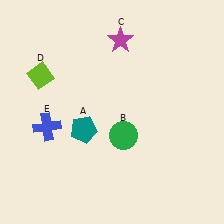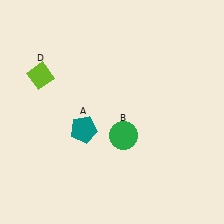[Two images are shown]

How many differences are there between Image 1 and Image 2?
There are 2 differences between the two images.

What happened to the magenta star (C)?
The magenta star (C) was removed in Image 2. It was in the top-right area of Image 1.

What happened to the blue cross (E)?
The blue cross (E) was removed in Image 2. It was in the bottom-left area of Image 1.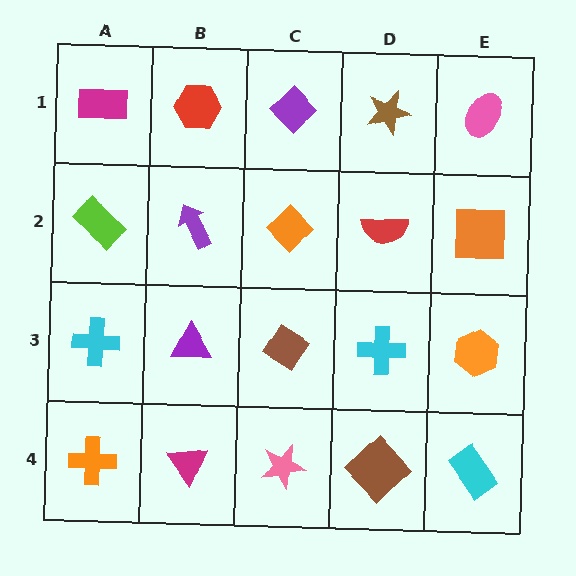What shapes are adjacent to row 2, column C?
A purple diamond (row 1, column C), a brown diamond (row 3, column C), a purple arrow (row 2, column B), a red semicircle (row 2, column D).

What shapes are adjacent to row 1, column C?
An orange diamond (row 2, column C), a red hexagon (row 1, column B), a brown star (row 1, column D).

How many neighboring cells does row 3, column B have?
4.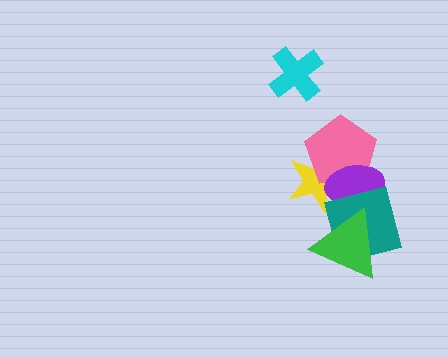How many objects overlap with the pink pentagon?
2 objects overlap with the pink pentagon.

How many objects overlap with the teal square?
3 objects overlap with the teal square.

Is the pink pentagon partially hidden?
Yes, it is partially covered by another shape.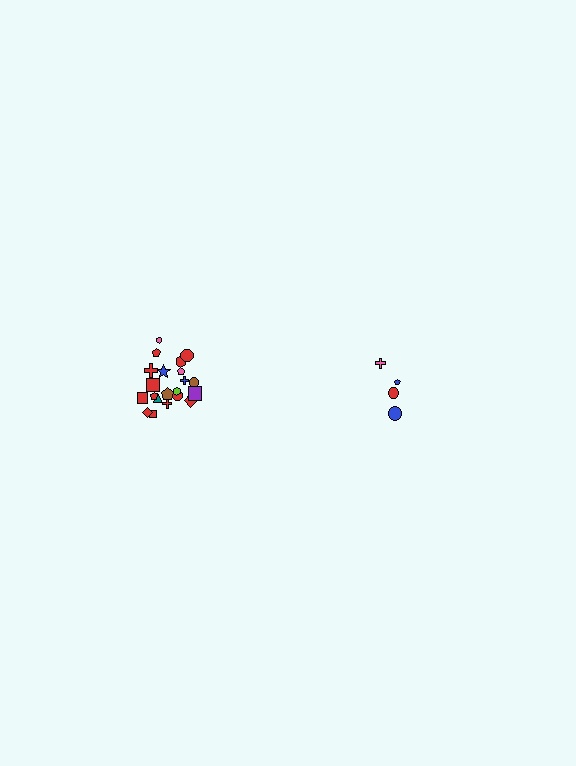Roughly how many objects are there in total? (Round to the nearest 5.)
Roughly 25 objects in total.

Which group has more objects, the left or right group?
The left group.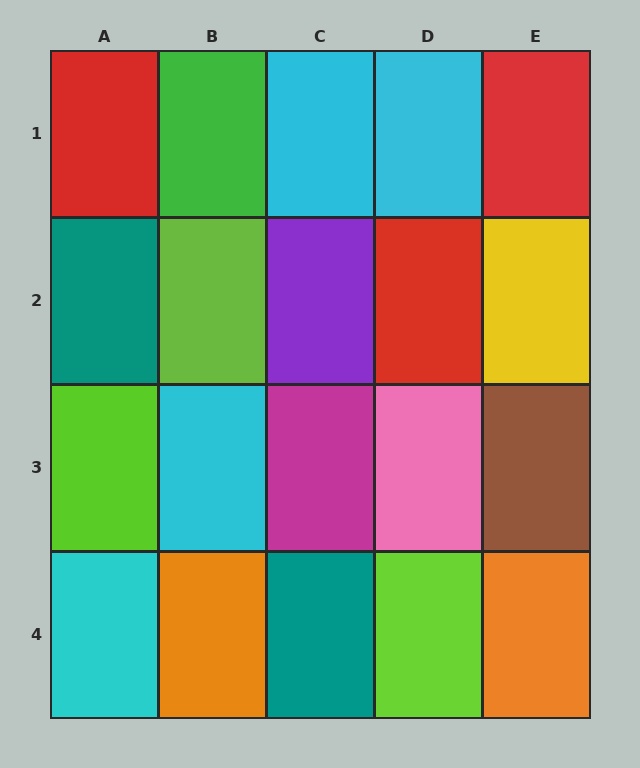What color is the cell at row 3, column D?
Pink.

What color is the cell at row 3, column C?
Magenta.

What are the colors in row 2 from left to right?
Teal, lime, purple, red, yellow.